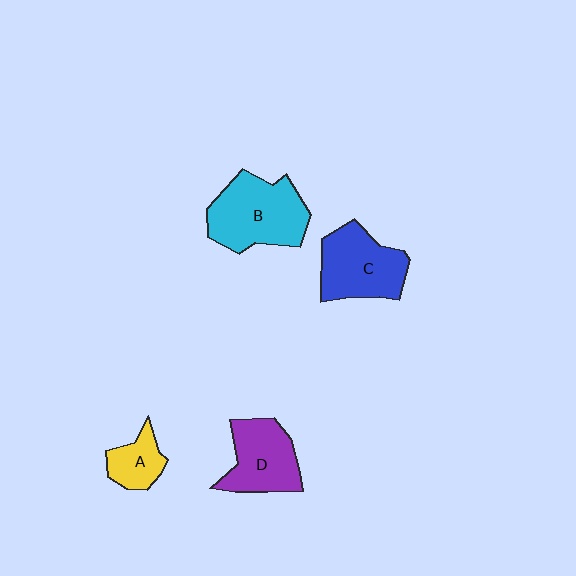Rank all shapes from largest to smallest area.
From largest to smallest: B (cyan), C (blue), D (purple), A (yellow).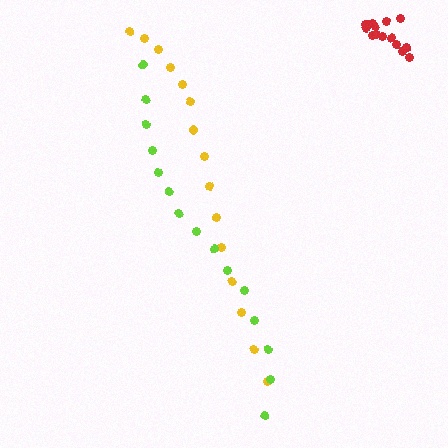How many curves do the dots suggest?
There are 3 distinct paths.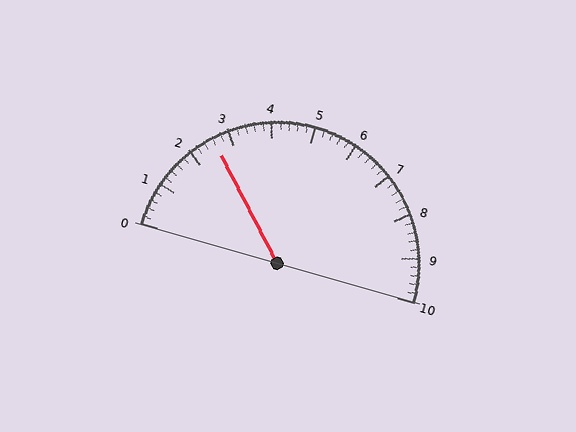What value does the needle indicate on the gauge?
The needle indicates approximately 2.6.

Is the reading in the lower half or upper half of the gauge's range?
The reading is in the lower half of the range (0 to 10).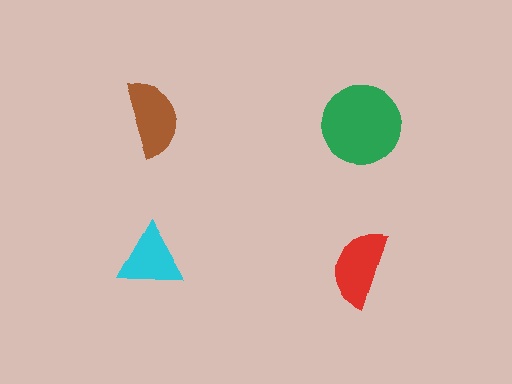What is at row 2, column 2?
A red semicircle.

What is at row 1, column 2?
A green circle.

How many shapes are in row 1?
2 shapes.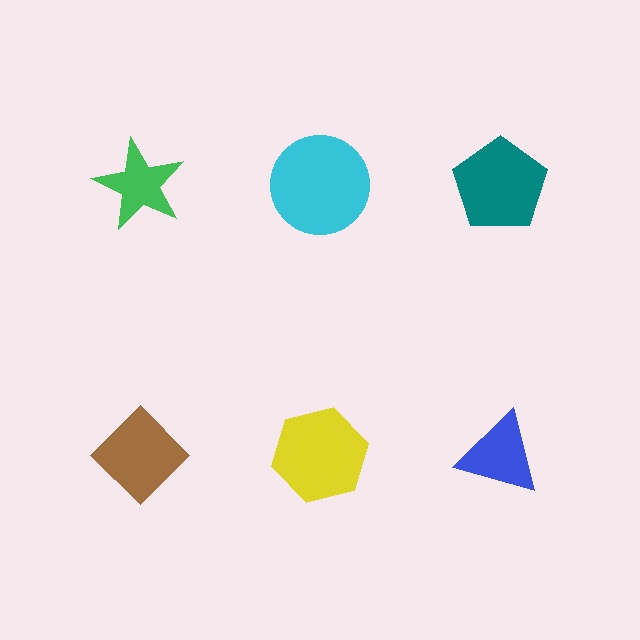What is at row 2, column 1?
A brown diamond.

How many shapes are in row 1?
3 shapes.